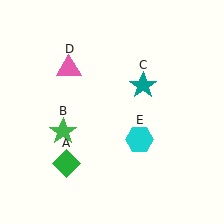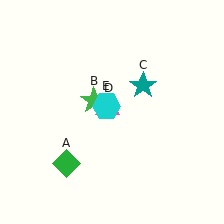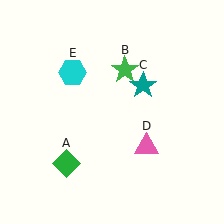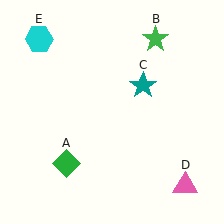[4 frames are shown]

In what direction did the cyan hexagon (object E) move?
The cyan hexagon (object E) moved up and to the left.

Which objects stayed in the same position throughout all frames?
Green diamond (object A) and teal star (object C) remained stationary.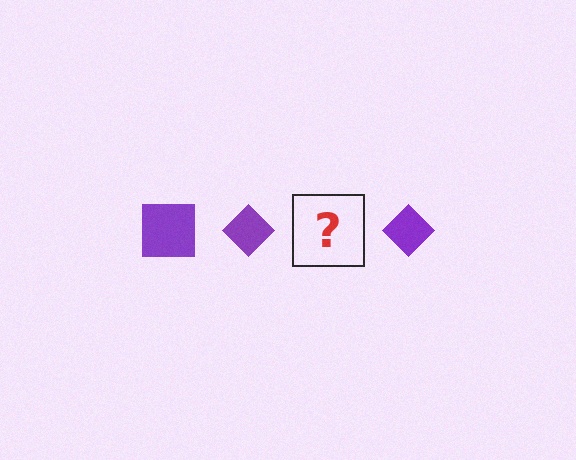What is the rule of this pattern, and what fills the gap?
The rule is that the pattern cycles through square, diamond shapes in purple. The gap should be filled with a purple square.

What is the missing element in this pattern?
The missing element is a purple square.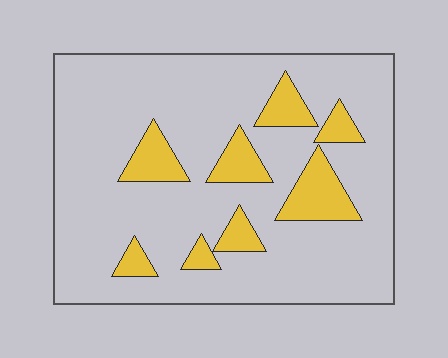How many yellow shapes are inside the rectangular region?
8.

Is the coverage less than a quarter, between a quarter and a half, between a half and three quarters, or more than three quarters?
Less than a quarter.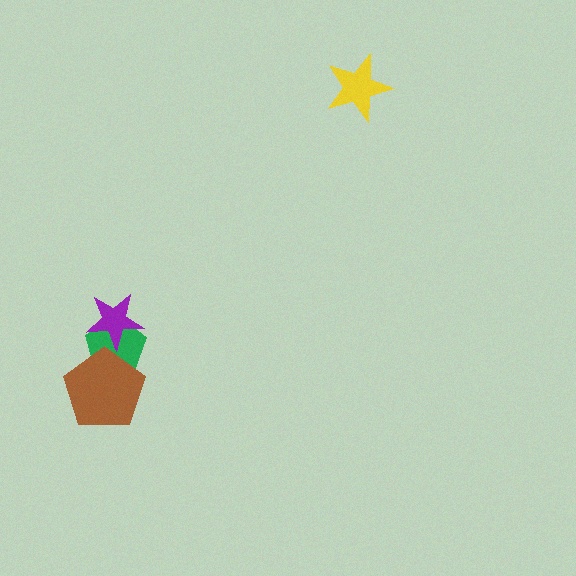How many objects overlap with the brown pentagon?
1 object overlaps with the brown pentagon.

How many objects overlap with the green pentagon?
2 objects overlap with the green pentagon.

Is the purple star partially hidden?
No, no other shape covers it.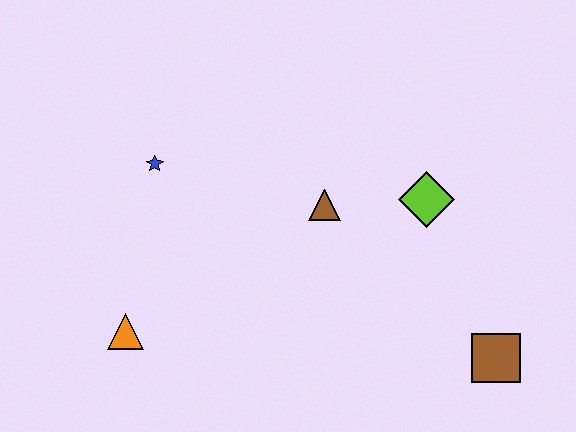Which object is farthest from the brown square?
The blue star is farthest from the brown square.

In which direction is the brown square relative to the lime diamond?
The brown square is below the lime diamond.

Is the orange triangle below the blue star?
Yes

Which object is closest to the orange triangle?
The blue star is closest to the orange triangle.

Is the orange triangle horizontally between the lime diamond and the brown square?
No